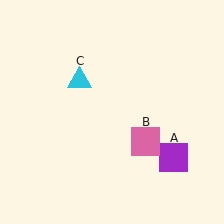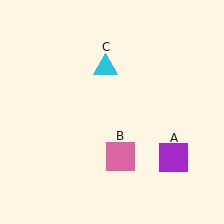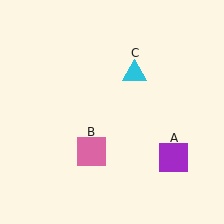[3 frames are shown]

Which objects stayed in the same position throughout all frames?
Purple square (object A) remained stationary.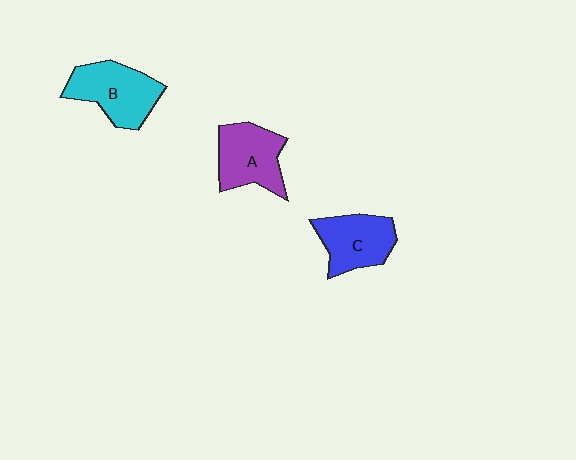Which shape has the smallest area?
Shape C (blue).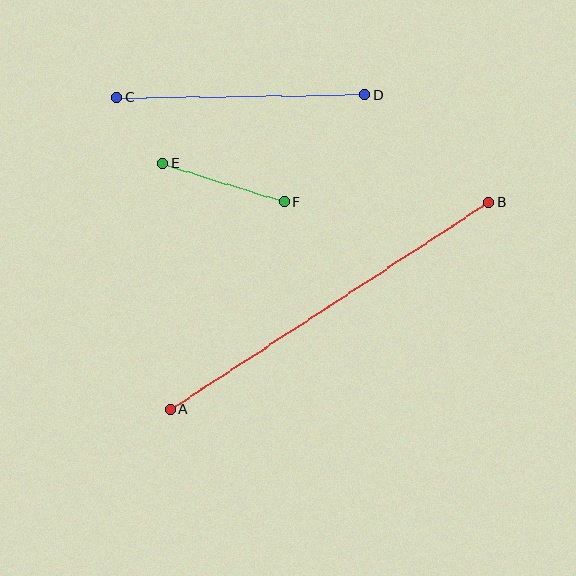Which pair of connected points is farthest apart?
Points A and B are farthest apart.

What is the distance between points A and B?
The distance is approximately 379 pixels.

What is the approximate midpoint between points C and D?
The midpoint is at approximately (241, 96) pixels.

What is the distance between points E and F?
The distance is approximately 128 pixels.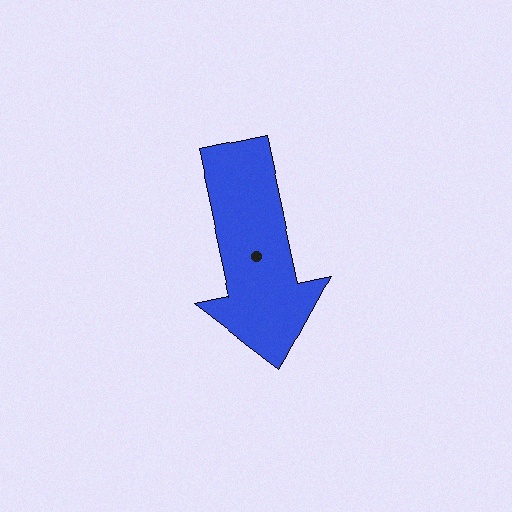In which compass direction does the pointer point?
South.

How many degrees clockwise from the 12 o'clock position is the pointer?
Approximately 168 degrees.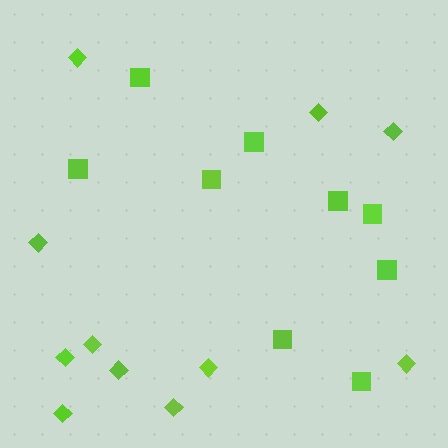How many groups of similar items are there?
There are 2 groups: one group of squares (9) and one group of diamonds (11).